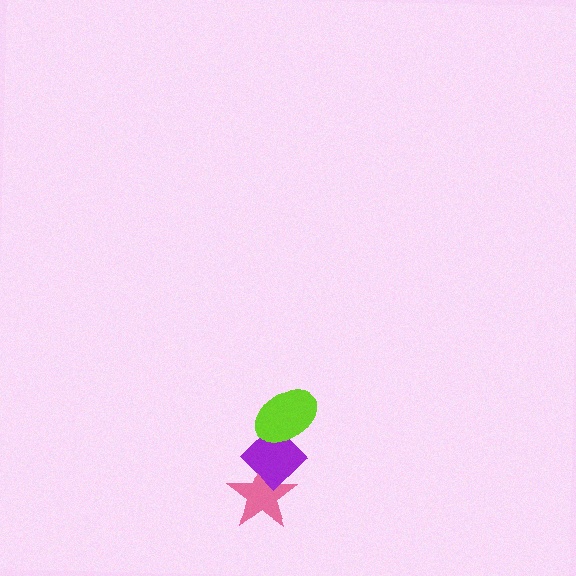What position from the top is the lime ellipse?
The lime ellipse is 1st from the top.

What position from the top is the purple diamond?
The purple diamond is 2nd from the top.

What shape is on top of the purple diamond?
The lime ellipse is on top of the purple diamond.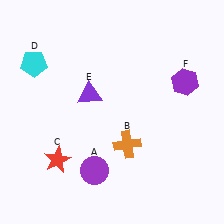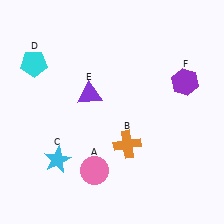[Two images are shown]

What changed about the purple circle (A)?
In Image 1, A is purple. In Image 2, it changed to pink.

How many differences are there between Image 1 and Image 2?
There are 2 differences between the two images.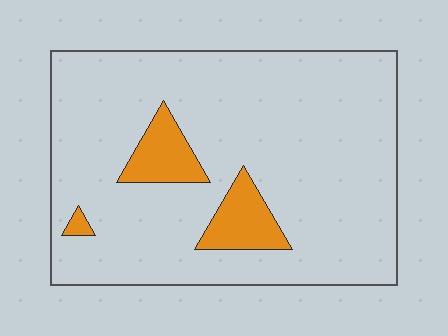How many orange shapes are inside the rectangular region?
3.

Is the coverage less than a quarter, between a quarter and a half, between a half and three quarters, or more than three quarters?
Less than a quarter.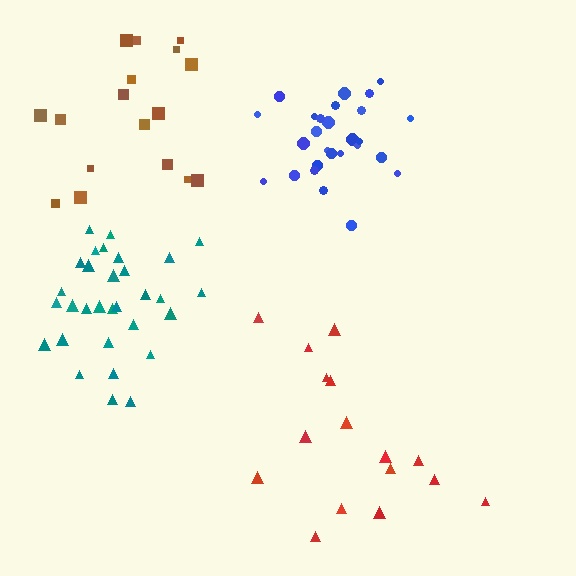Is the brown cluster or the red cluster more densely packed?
Brown.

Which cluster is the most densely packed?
Blue.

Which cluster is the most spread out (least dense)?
Red.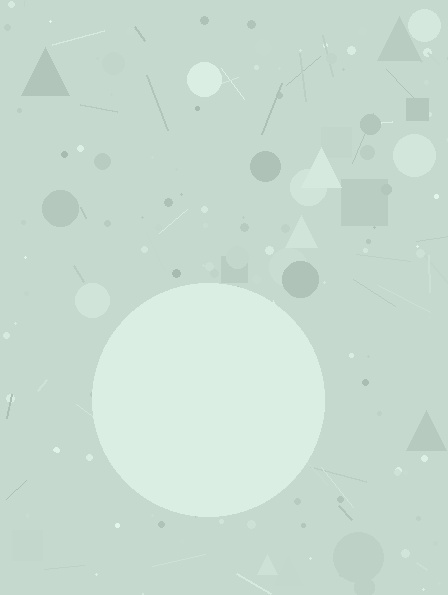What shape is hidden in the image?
A circle is hidden in the image.